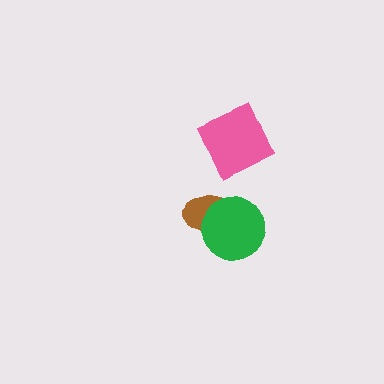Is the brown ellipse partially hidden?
Yes, it is partially covered by another shape.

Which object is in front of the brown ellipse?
The green circle is in front of the brown ellipse.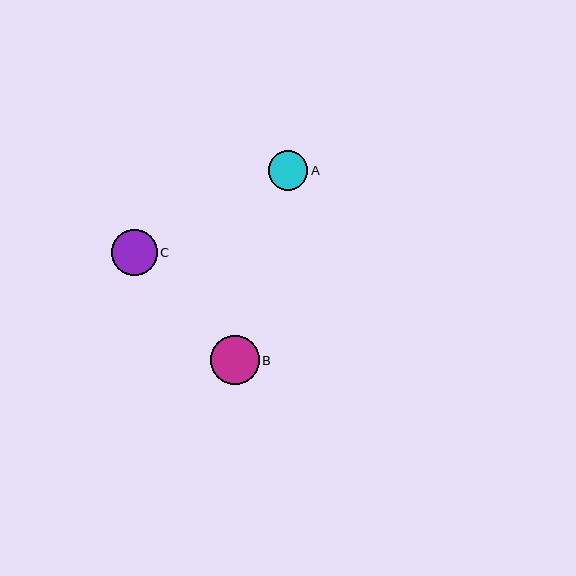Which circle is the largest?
Circle B is the largest with a size of approximately 49 pixels.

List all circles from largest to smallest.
From largest to smallest: B, C, A.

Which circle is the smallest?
Circle A is the smallest with a size of approximately 40 pixels.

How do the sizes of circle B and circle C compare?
Circle B and circle C are approximately the same size.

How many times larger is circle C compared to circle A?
Circle C is approximately 1.2 times the size of circle A.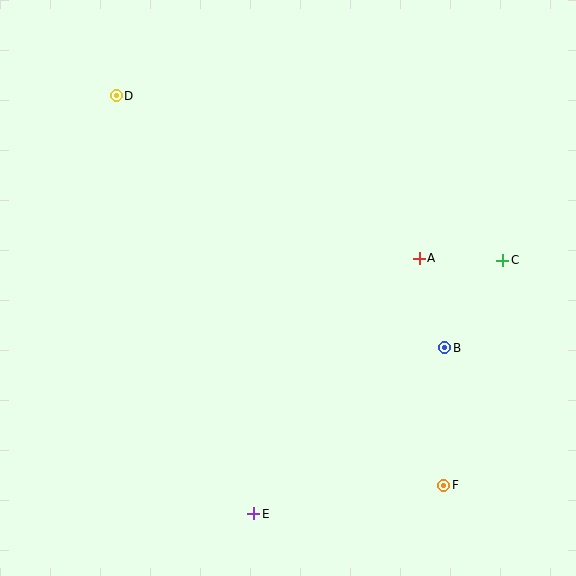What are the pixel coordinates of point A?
Point A is at (419, 258).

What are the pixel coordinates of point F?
Point F is at (444, 485).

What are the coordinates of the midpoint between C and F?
The midpoint between C and F is at (473, 373).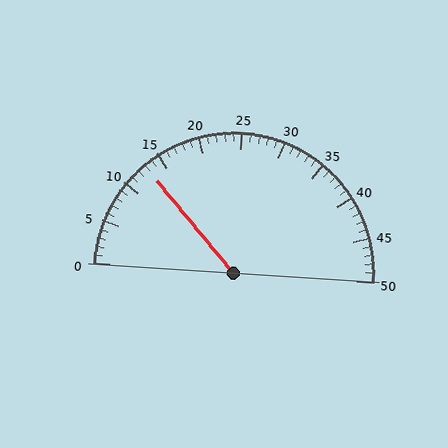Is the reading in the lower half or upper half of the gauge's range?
The reading is in the lower half of the range (0 to 50).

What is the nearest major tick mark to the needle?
The nearest major tick mark is 15.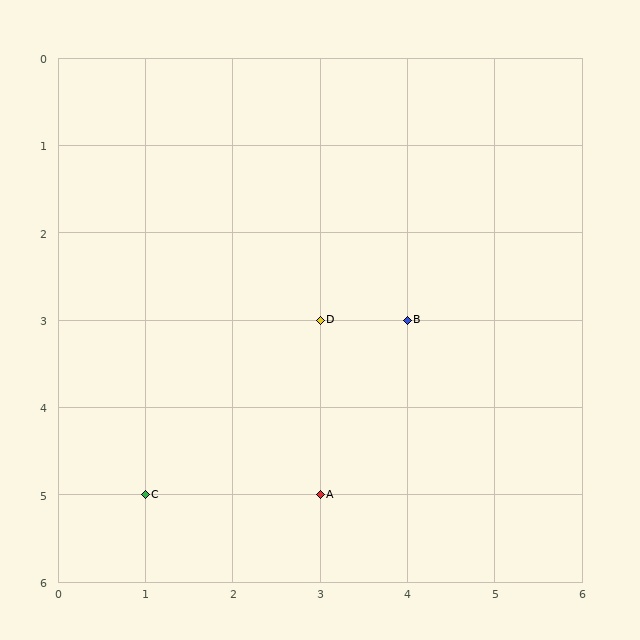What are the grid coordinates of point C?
Point C is at grid coordinates (1, 5).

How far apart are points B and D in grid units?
Points B and D are 1 column apart.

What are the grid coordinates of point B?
Point B is at grid coordinates (4, 3).